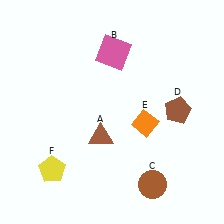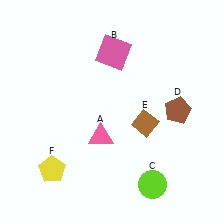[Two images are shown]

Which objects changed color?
A changed from brown to pink. C changed from brown to lime. E changed from orange to brown.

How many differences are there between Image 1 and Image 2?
There are 3 differences between the two images.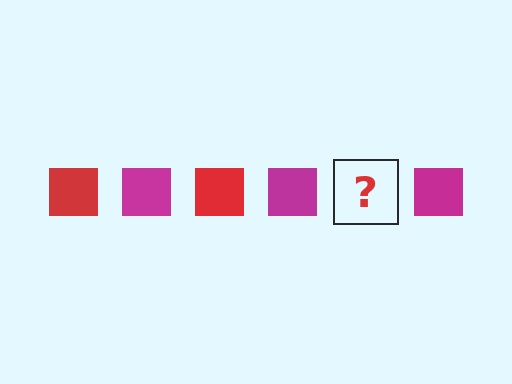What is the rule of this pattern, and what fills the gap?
The rule is that the pattern cycles through red, magenta squares. The gap should be filled with a red square.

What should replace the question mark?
The question mark should be replaced with a red square.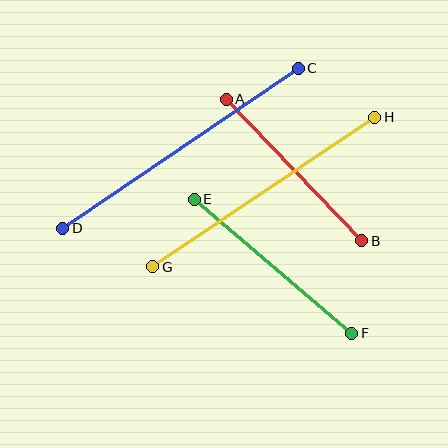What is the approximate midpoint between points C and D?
The midpoint is at approximately (181, 148) pixels.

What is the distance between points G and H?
The distance is approximately 268 pixels.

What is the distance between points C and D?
The distance is approximately 285 pixels.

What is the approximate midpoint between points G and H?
The midpoint is at approximately (264, 192) pixels.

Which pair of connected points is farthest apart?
Points C and D are farthest apart.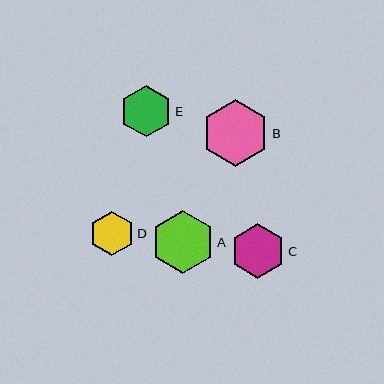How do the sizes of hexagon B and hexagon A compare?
Hexagon B and hexagon A are approximately the same size.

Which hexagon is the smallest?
Hexagon D is the smallest with a size of approximately 45 pixels.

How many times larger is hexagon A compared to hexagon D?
Hexagon A is approximately 1.4 times the size of hexagon D.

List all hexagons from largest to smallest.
From largest to smallest: B, A, C, E, D.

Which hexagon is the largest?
Hexagon B is the largest with a size of approximately 67 pixels.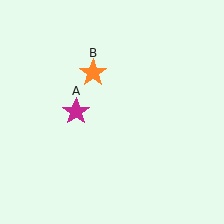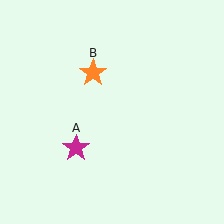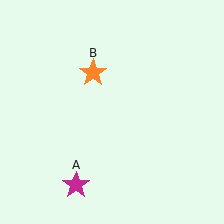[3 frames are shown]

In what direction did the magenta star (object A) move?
The magenta star (object A) moved down.